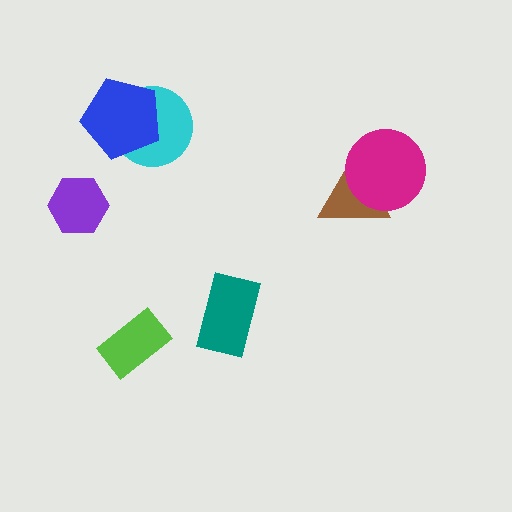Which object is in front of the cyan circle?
The blue pentagon is in front of the cyan circle.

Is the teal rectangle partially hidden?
No, no other shape covers it.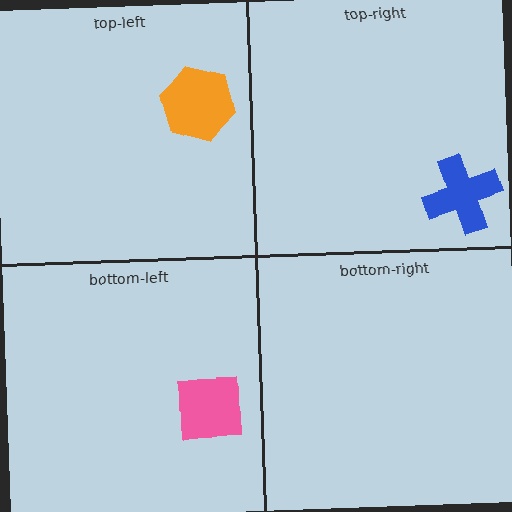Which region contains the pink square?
The bottom-left region.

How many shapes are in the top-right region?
1.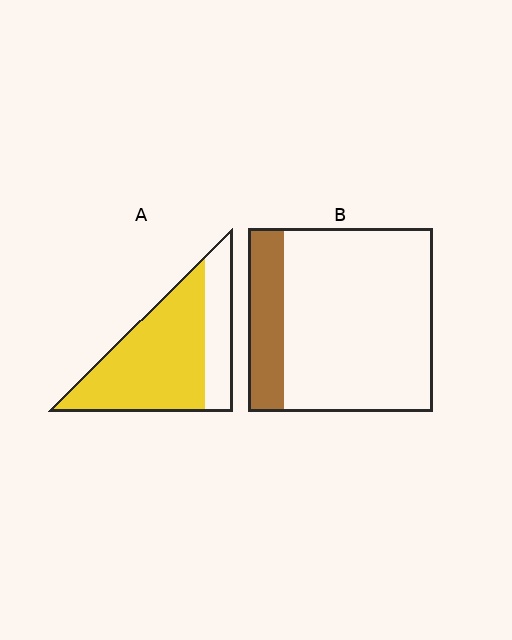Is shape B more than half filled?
No.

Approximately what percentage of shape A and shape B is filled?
A is approximately 70% and B is approximately 20%.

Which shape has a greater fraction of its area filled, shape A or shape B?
Shape A.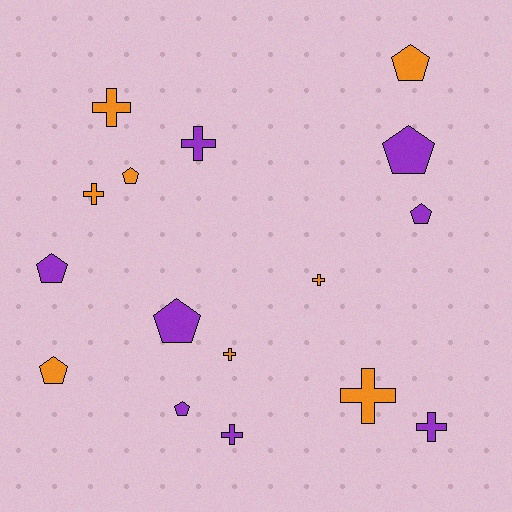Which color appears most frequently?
Purple, with 8 objects.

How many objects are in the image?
There are 16 objects.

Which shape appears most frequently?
Pentagon, with 8 objects.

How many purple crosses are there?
There are 3 purple crosses.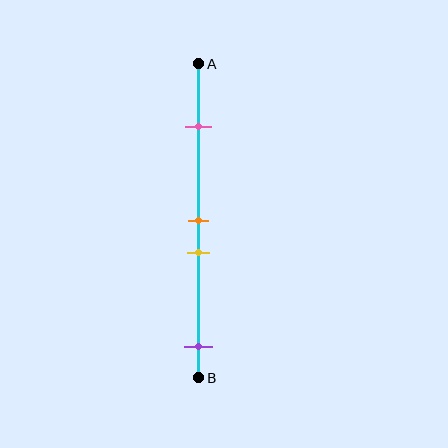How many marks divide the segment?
There are 4 marks dividing the segment.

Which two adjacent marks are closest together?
The orange and yellow marks are the closest adjacent pair.